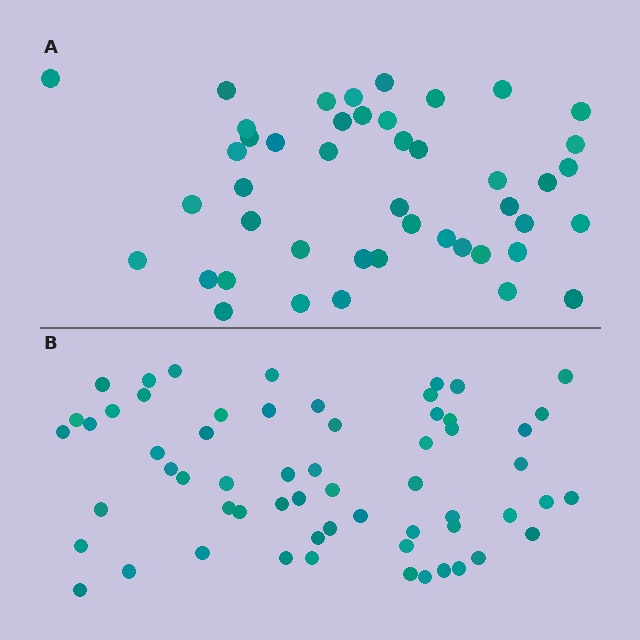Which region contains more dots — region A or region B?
Region B (the bottom region) has more dots.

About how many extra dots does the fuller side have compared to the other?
Region B has approximately 15 more dots than region A.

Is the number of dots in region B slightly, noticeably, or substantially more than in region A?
Region B has noticeably more, but not dramatically so. The ratio is roughly 1.3 to 1.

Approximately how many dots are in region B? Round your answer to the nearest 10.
About 60 dots.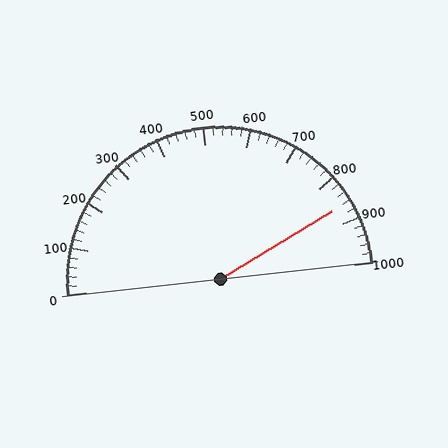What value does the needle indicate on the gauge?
The needle indicates approximately 860.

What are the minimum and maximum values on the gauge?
The gauge ranges from 0 to 1000.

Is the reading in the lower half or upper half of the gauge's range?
The reading is in the upper half of the range (0 to 1000).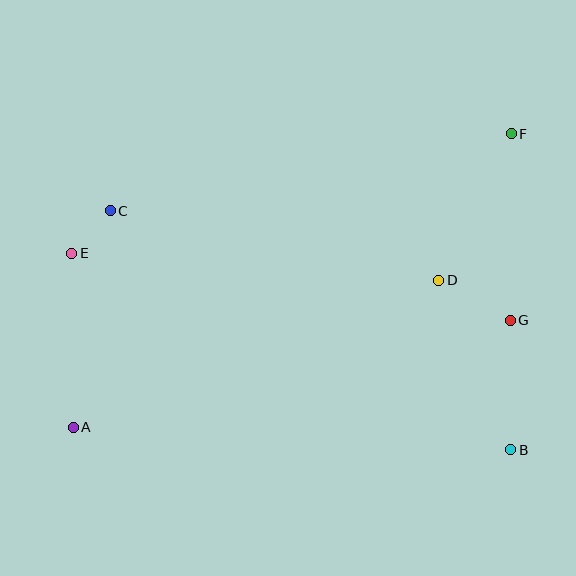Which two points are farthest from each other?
Points A and F are farthest from each other.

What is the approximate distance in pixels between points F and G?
The distance between F and G is approximately 186 pixels.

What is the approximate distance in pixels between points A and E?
The distance between A and E is approximately 174 pixels.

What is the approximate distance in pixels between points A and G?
The distance between A and G is approximately 450 pixels.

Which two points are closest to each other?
Points C and E are closest to each other.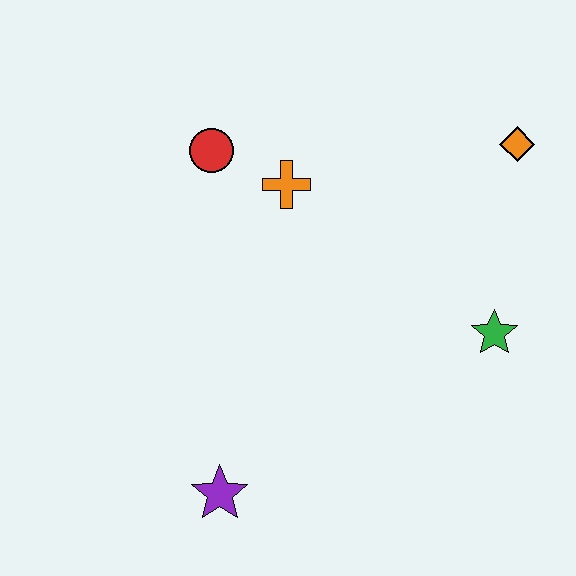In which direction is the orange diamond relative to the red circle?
The orange diamond is to the right of the red circle.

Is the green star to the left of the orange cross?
No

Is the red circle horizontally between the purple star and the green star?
No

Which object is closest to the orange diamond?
The green star is closest to the orange diamond.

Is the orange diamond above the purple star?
Yes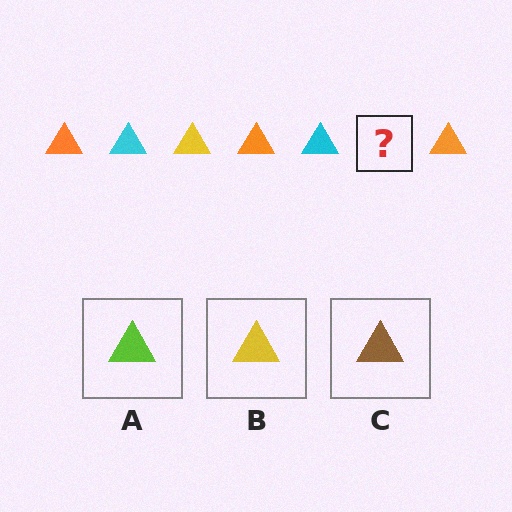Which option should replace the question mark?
Option B.